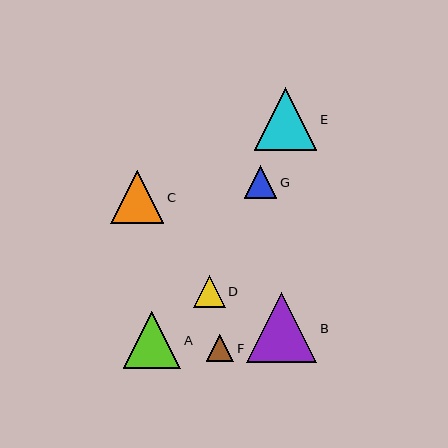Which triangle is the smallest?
Triangle F is the smallest with a size of approximately 27 pixels.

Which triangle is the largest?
Triangle B is the largest with a size of approximately 70 pixels.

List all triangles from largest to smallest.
From largest to smallest: B, E, A, C, G, D, F.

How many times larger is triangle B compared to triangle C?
Triangle B is approximately 1.3 times the size of triangle C.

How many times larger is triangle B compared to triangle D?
Triangle B is approximately 2.2 times the size of triangle D.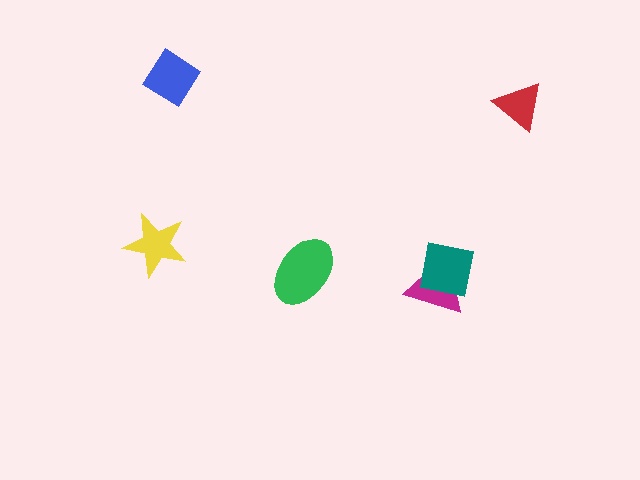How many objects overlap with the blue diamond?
0 objects overlap with the blue diamond.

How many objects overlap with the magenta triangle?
1 object overlaps with the magenta triangle.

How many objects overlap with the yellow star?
0 objects overlap with the yellow star.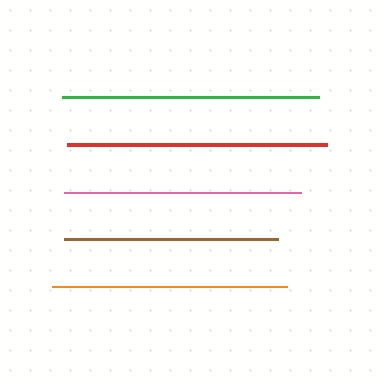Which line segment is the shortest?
The brown line is the shortest at approximately 214 pixels.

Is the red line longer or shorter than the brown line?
The red line is longer than the brown line.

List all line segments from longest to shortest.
From longest to shortest: red, green, pink, orange, brown.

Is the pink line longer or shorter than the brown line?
The pink line is longer than the brown line.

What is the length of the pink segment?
The pink segment is approximately 237 pixels long.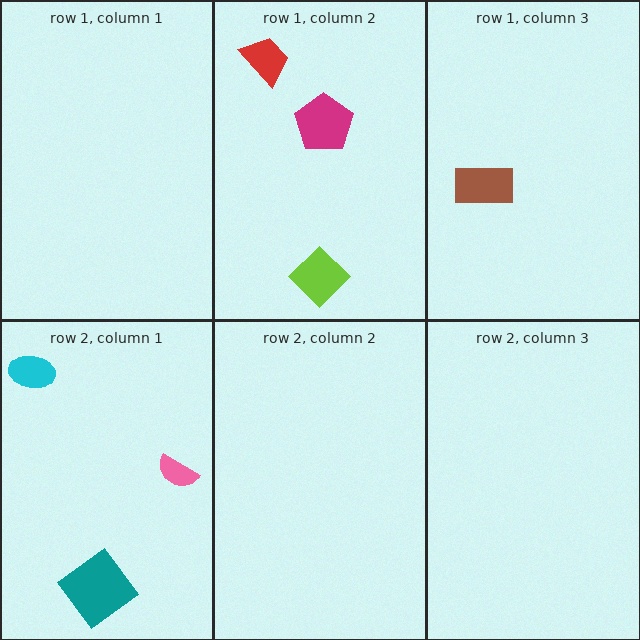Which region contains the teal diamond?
The row 2, column 1 region.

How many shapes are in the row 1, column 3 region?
1.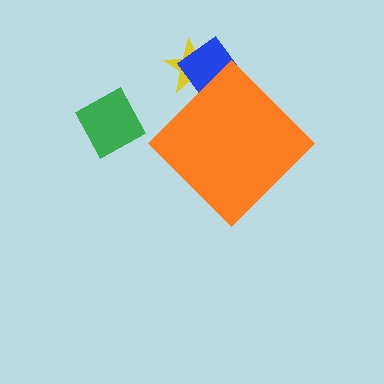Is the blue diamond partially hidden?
Yes, the blue diamond is partially hidden behind the orange diamond.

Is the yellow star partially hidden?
Yes, the yellow star is partially hidden behind the orange diamond.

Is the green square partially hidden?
No, the green square is fully visible.